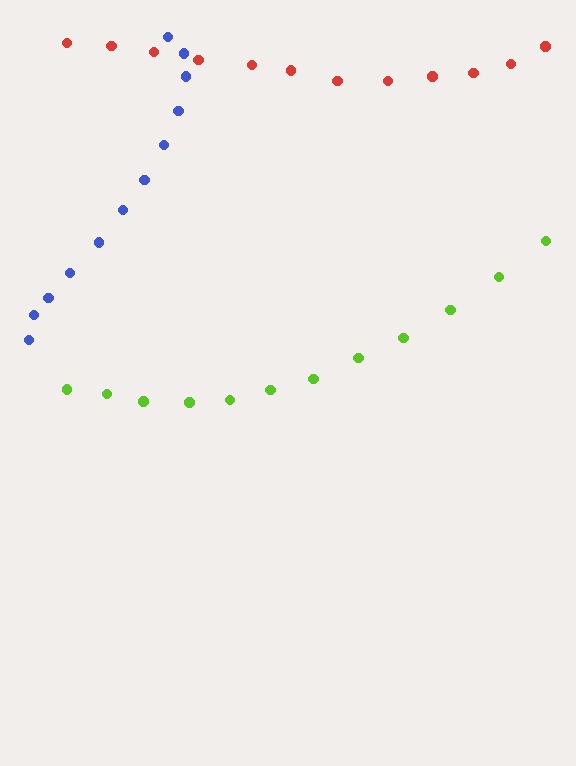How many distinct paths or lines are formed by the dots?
There are 3 distinct paths.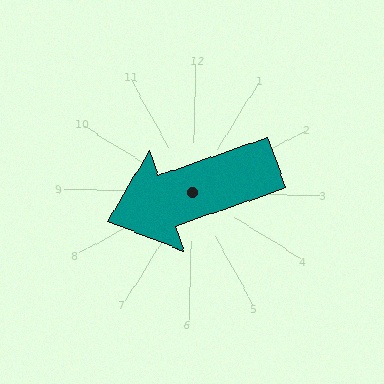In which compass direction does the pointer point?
West.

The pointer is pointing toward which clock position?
Roughly 8 o'clock.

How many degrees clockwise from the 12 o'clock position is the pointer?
Approximately 250 degrees.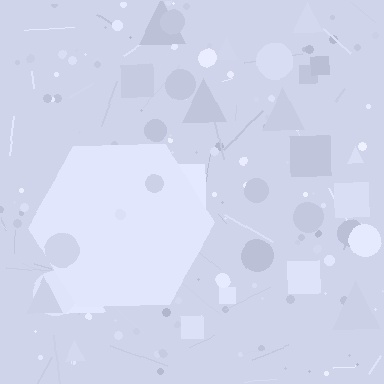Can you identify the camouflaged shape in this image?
The camouflaged shape is a hexagon.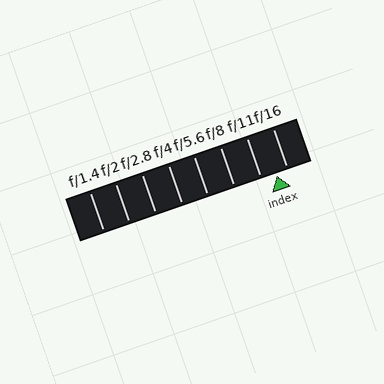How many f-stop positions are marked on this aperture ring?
There are 8 f-stop positions marked.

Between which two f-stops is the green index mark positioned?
The index mark is between f/11 and f/16.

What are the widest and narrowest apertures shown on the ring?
The widest aperture shown is f/1.4 and the narrowest is f/16.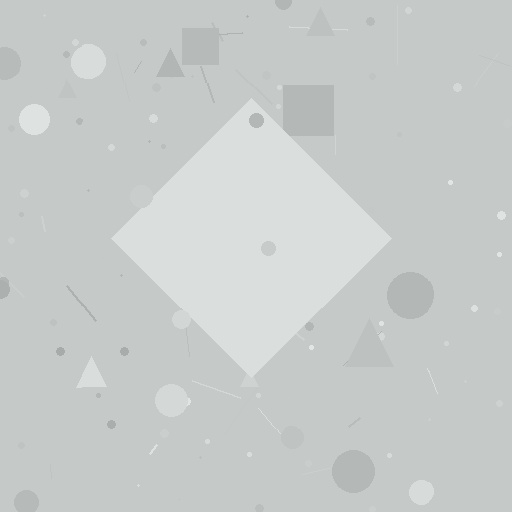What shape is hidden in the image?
A diamond is hidden in the image.